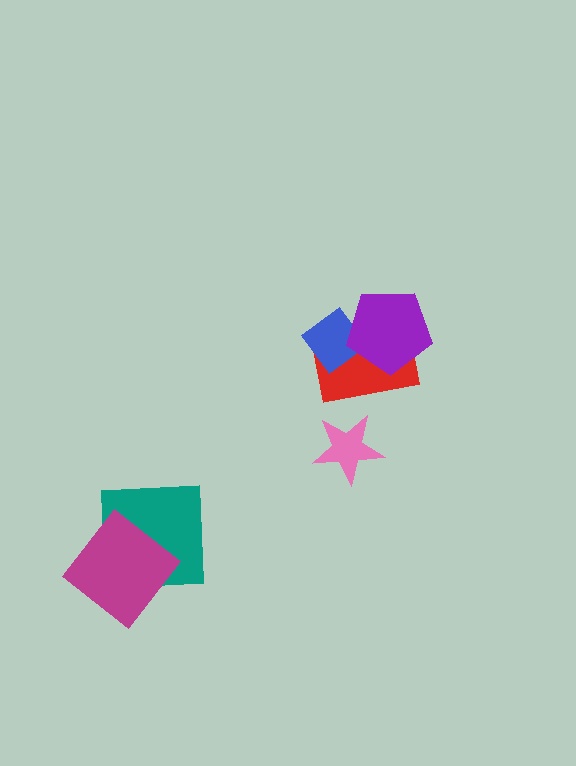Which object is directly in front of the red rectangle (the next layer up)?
The blue diamond is directly in front of the red rectangle.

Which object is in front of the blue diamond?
The purple pentagon is in front of the blue diamond.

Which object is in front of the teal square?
The magenta diamond is in front of the teal square.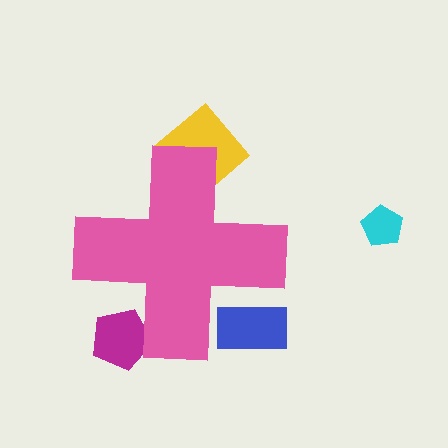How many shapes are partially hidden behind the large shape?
3 shapes are partially hidden.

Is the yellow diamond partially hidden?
Yes, the yellow diamond is partially hidden behind the pink cross.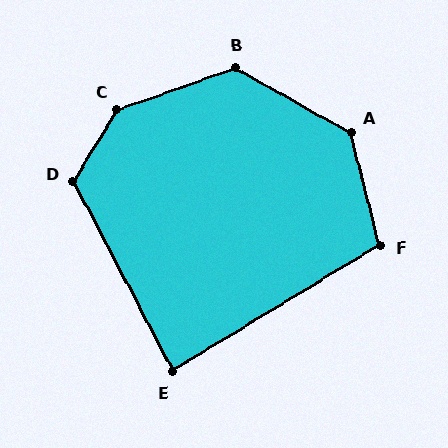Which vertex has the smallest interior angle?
E, at approximately 86 degrees.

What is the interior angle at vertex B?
Approximately 131 degrees (obtuse).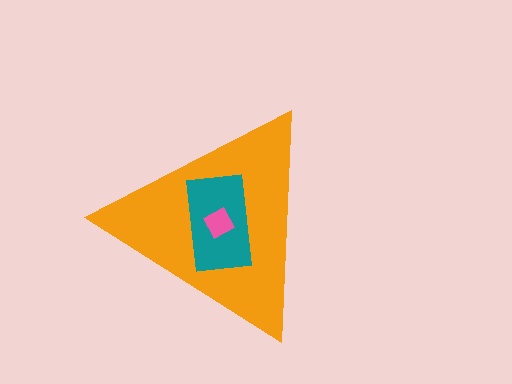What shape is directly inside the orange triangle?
The teal rectangle.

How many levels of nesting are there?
3.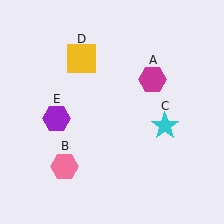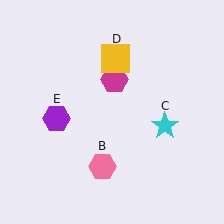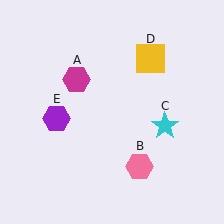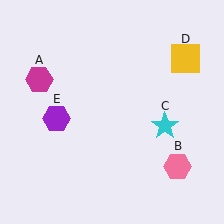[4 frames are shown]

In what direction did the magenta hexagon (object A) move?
The magenta hexagon (object A) moved left.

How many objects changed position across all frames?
3 objects changed position: magenta hexagon (object A), pink hexagon (object B), yellow square (object D).